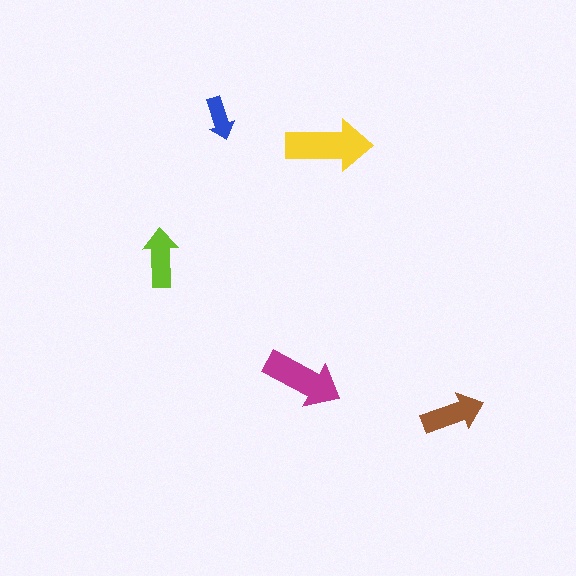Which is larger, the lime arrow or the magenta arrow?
The magenta one.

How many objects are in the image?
There are 5 objects in the image.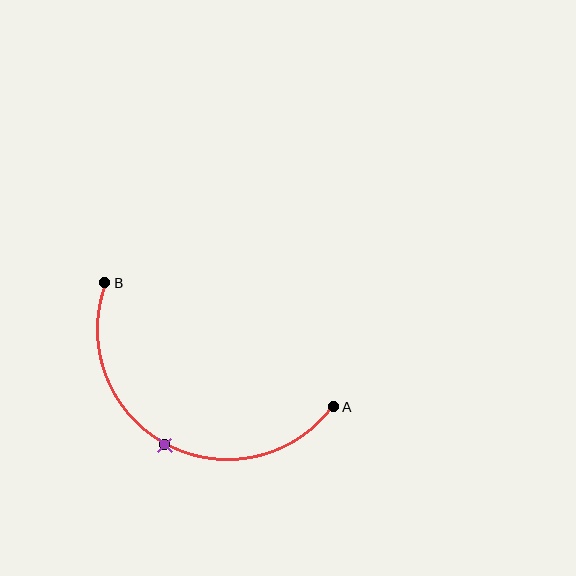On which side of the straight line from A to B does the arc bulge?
The arc bulges below the straight line connecting A and B.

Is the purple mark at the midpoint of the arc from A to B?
Yes. The purple mark lies on the arc at equal arc-length from both A and B — it is the arc midpoint.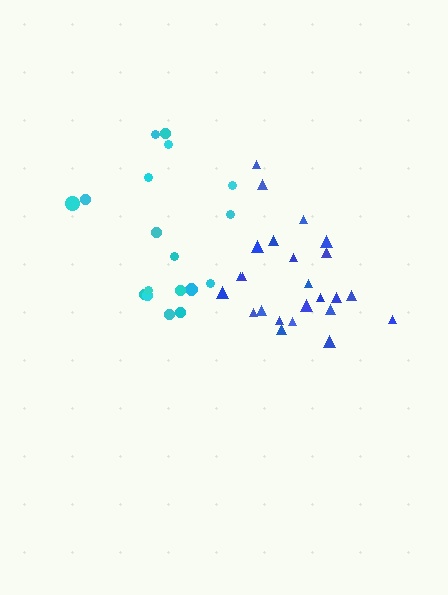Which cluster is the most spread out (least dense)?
Cyan.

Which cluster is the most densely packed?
Blue.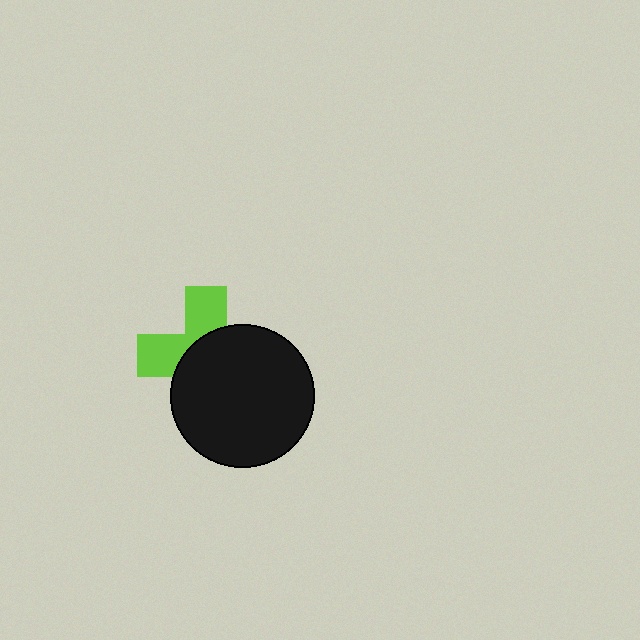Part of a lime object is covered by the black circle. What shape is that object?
It is a cross.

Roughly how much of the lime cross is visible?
A small part of it is visible (roughly 40%).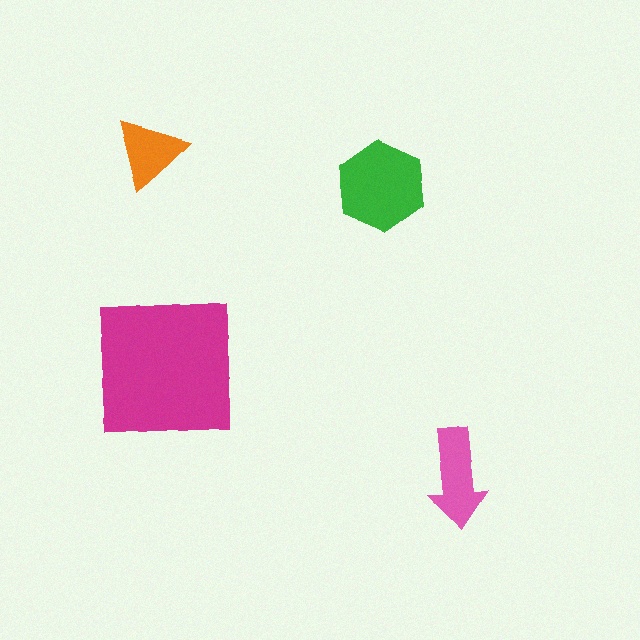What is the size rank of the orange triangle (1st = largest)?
4th.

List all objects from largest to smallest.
The magenta square, the green hexagon, the pink arrow, the orange triangle.